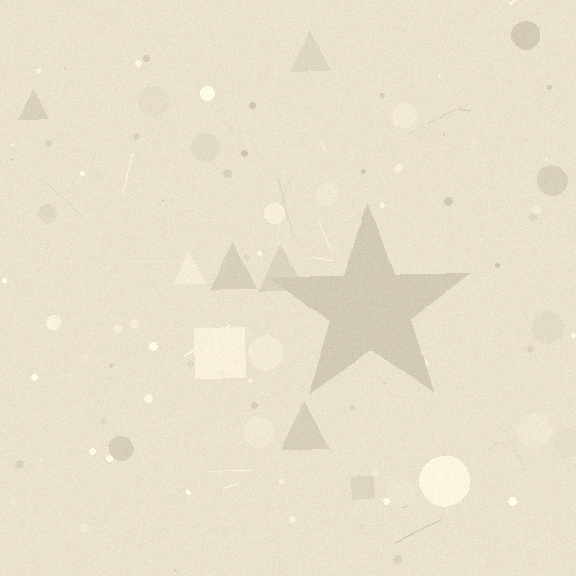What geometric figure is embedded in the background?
A star is embedded in the background.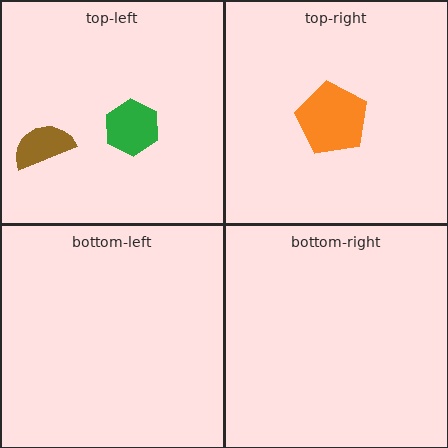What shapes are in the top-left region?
The green hexagon, the brown semicircle.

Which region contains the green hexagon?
The top-left region.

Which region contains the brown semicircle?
The top-left region.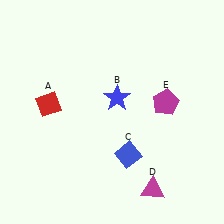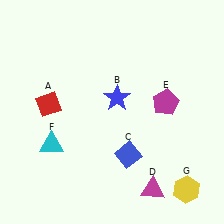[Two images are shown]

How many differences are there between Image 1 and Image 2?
There are 2 differences between the two images.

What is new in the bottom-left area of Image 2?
A cyan triangle (F) was added in the bottom-left area of Image 2.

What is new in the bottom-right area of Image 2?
A yellow hexagon (G) was added in the bottom-right area of Image 2.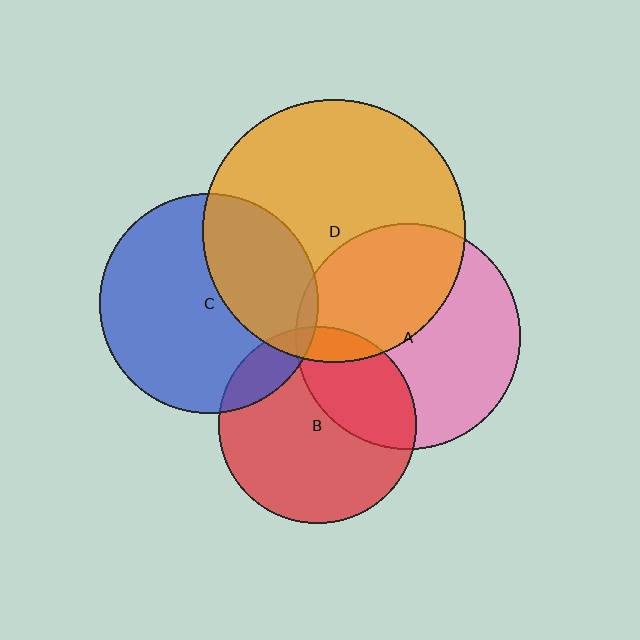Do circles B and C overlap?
Yes.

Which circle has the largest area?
Circle D (orange).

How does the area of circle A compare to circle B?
Approximately 1.3 times.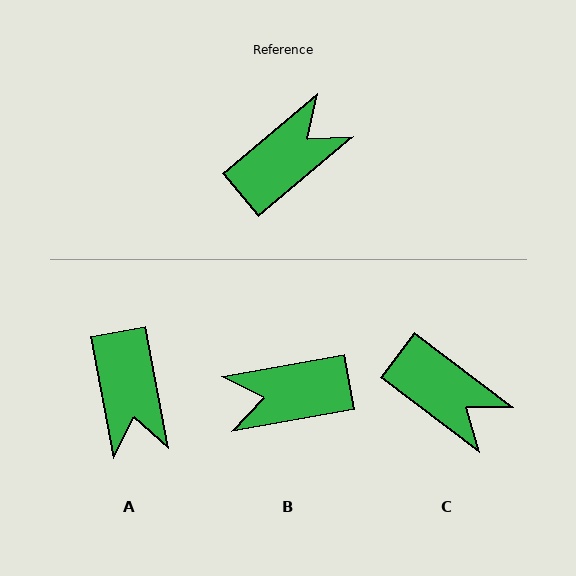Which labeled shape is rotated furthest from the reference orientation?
B, about 150 degrees away.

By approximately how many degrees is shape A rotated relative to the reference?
Approximately 119 degrees clockwise.